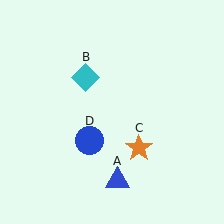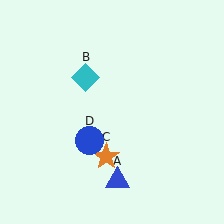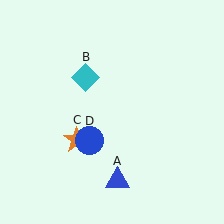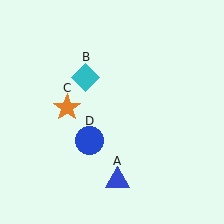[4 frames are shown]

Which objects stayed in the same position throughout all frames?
Blue triangle (object A) and cyan diamond (object B) and blue circle (object D) remained stationary.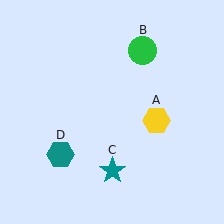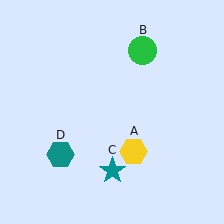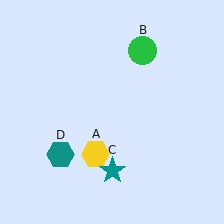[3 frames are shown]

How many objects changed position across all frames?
1 object changed position: yellow hexagon (object A).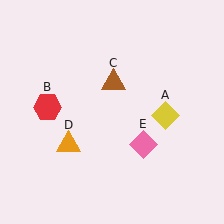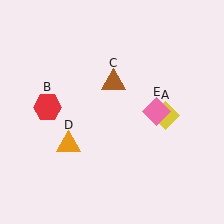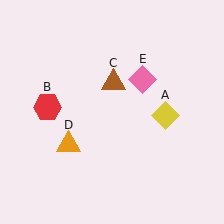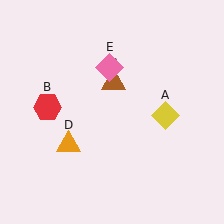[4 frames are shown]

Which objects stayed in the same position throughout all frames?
Yellow diamond (object A) and red hexagon (object B) and brown triangle (object C) and orange triangle (object D) remained stationary.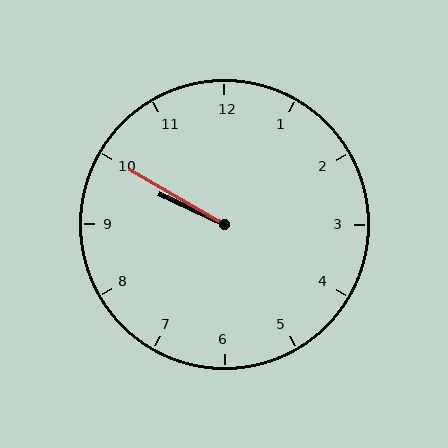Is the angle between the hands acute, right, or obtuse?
It is acute.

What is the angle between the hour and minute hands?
Approximately 5 degrees.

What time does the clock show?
9:50.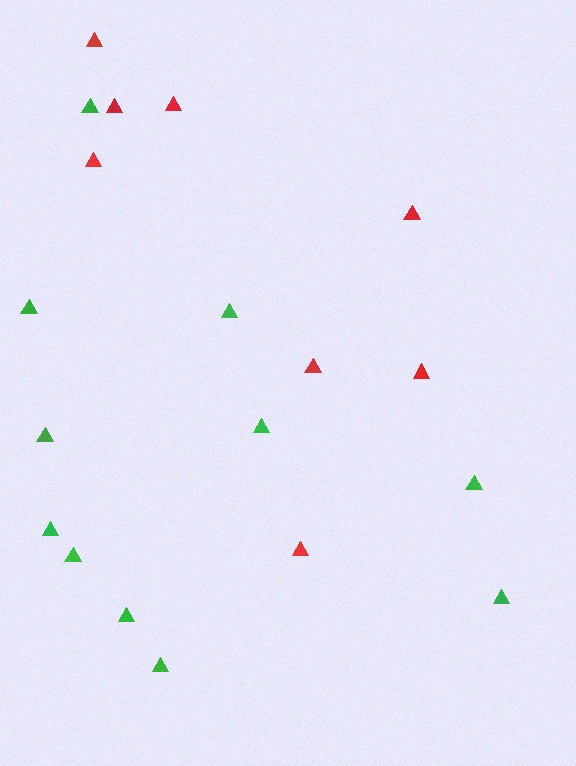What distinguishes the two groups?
There are 2 groups: one group of red triangles (8) and one group of green triangles (11).